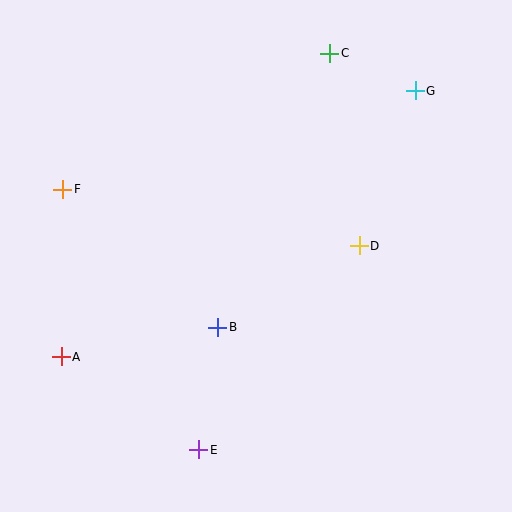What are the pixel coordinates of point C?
Point C is at (330, 53).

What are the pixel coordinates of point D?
Point D is at (359, 246).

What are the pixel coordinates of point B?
Point B is at (218, 327).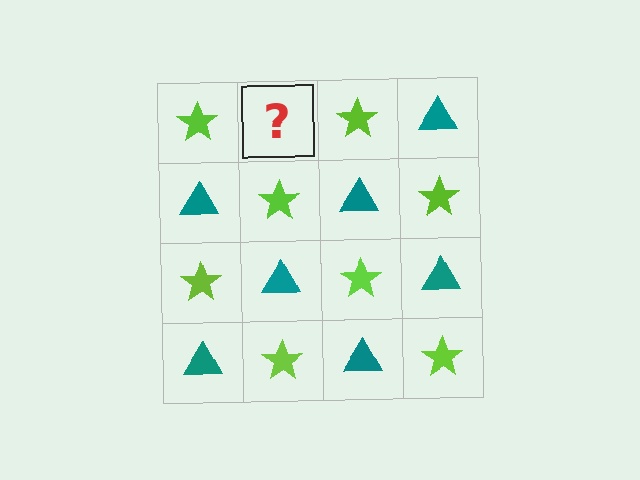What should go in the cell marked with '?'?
The missing cell should contain a teal triangle.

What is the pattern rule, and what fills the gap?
The rule is that it alternates lime star and teal triangle in a checkerboard pattern. The gap should be filled with a teal triangle.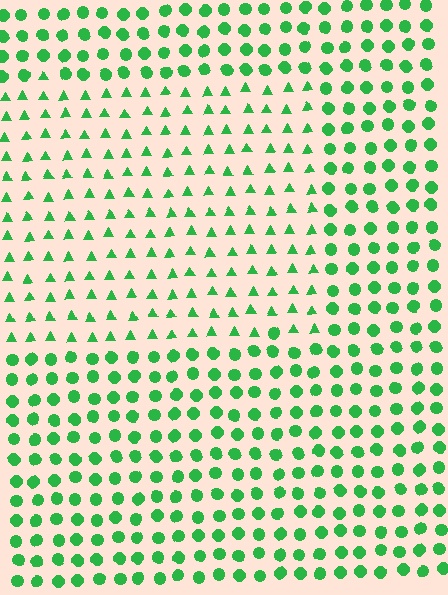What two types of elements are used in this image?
The image uses triangles inside the rectangle region and circles outside it.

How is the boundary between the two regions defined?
The boundary is defined by a change in element shape: triangles inside vs. circles outside. All elements share the same color and spacing.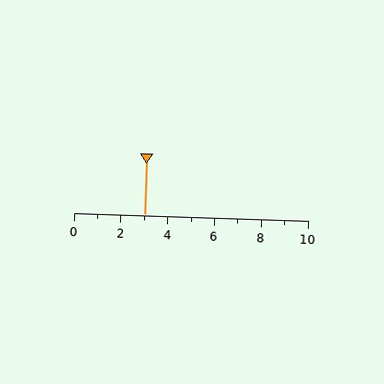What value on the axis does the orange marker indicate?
The marker indicates approximately 3.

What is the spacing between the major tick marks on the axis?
The major ticks are spaced 2 apart.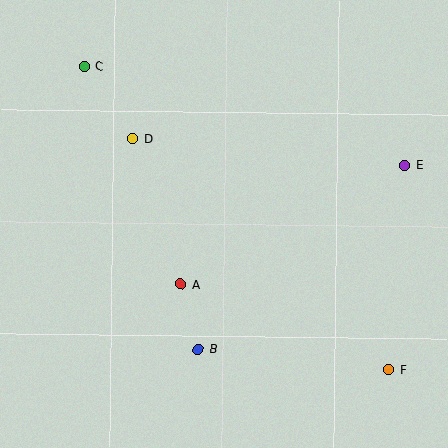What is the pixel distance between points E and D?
The distance between E and D is 273 pixels.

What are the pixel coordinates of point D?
Point D is at (133, 139).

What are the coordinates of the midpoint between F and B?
The midpoint between F and B is at (294, 359).